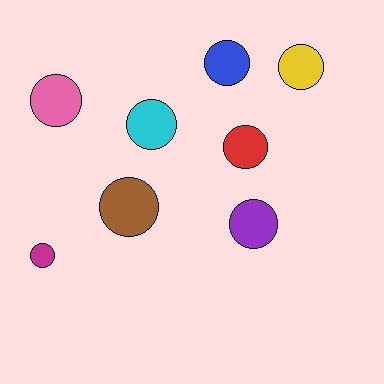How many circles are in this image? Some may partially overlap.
There are 8 circles.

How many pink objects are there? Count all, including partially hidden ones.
There is 1 pink object.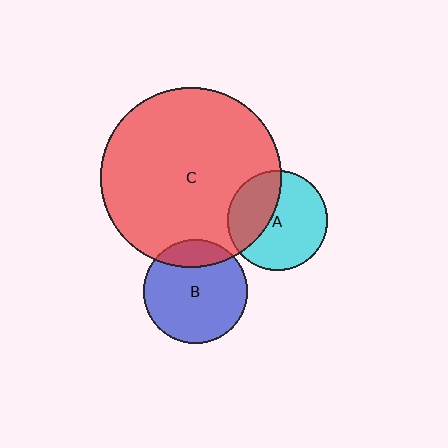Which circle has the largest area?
Circle C (red).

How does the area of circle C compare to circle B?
Approximately 3.0 times.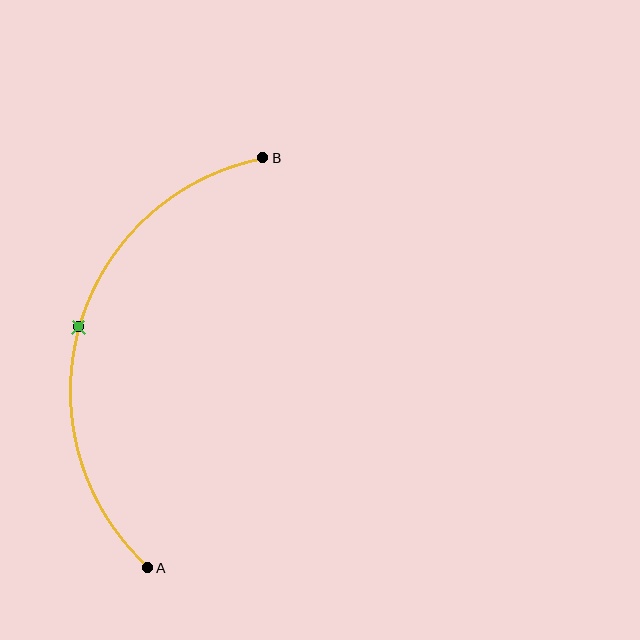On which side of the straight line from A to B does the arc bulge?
The arc bulges to the left of the straight line connecting A and B.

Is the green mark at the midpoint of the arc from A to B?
Yes. The green mark lies on the arc at equal arc-length from both A and B — it is the arc midpoint.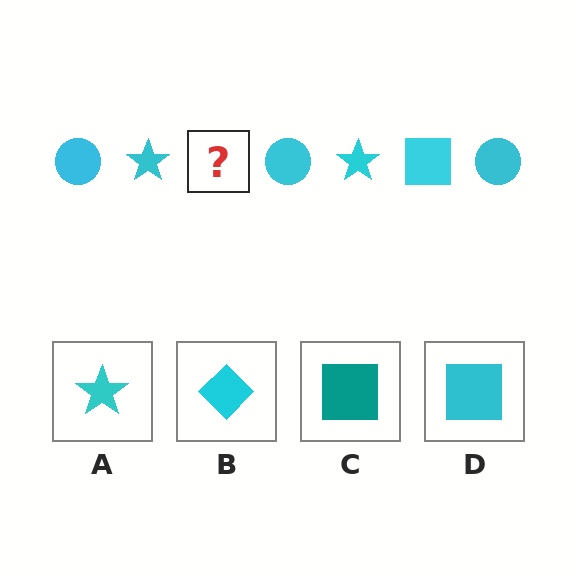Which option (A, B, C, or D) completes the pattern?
D.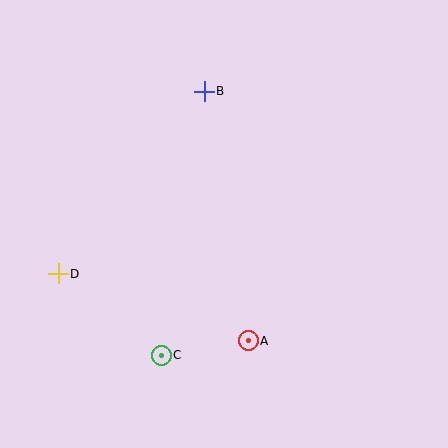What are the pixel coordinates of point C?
Point C is at (161, 355).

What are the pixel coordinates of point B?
Point B is at (204, 91).